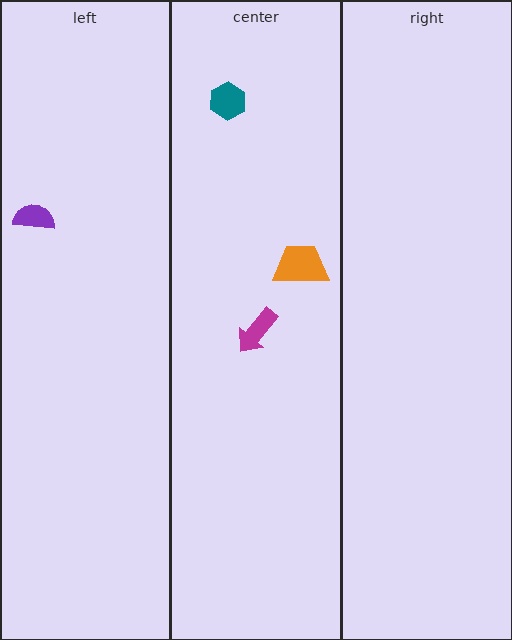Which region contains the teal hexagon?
The center region.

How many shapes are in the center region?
3.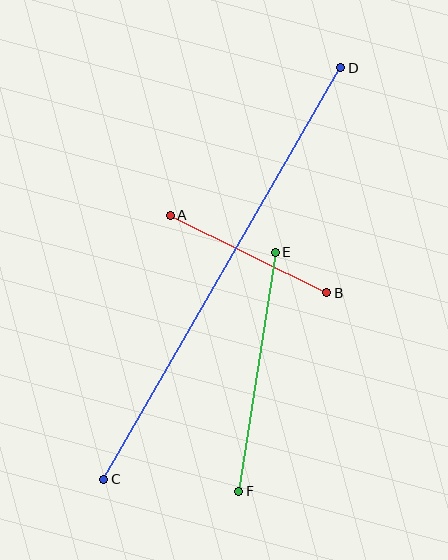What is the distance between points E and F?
The distance is approximately 242 pixels.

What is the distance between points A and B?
The distance is approximately 174 pixels.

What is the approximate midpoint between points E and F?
The midpoint is at approximately (257, 372) pixels.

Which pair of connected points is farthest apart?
Points C and D are farthest apart.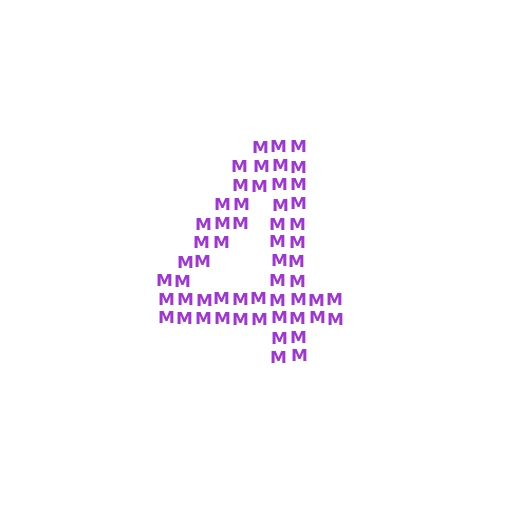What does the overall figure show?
The overall figure shows the digit 4.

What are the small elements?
The small elements are letter M's.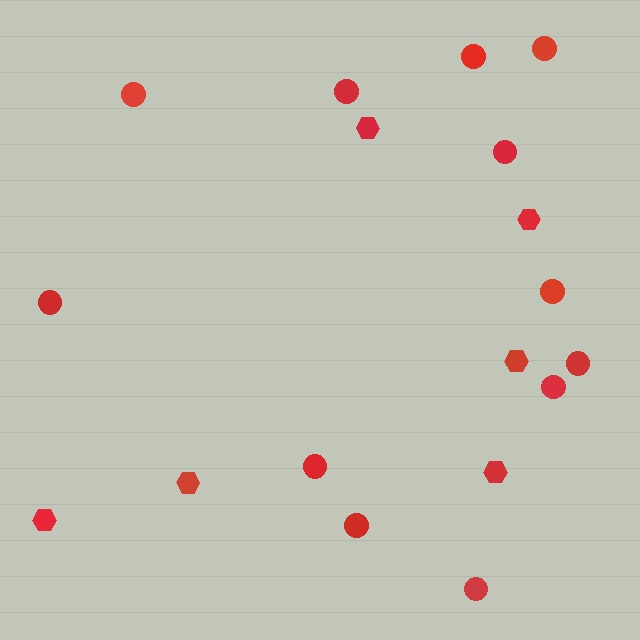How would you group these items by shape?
There are 2 groups: one group of hexagons (6) and one group of circles (12).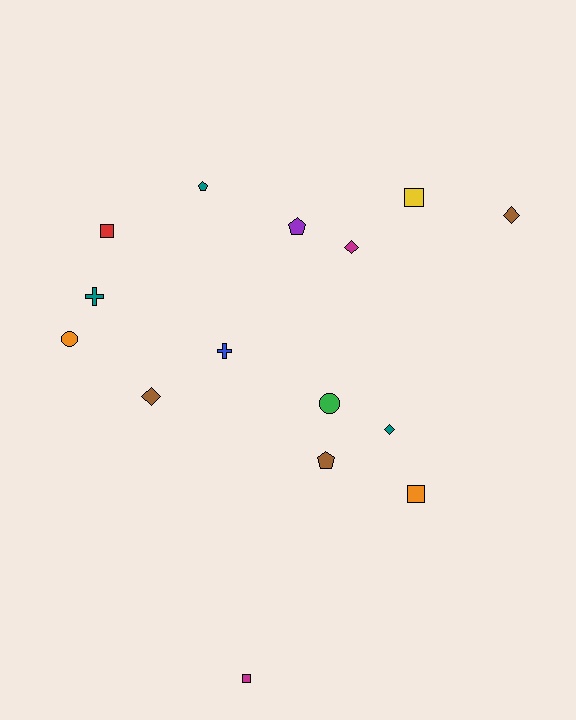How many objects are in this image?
There are 15 objects.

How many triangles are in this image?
There are no triangles.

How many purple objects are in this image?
There is 1 purple object.